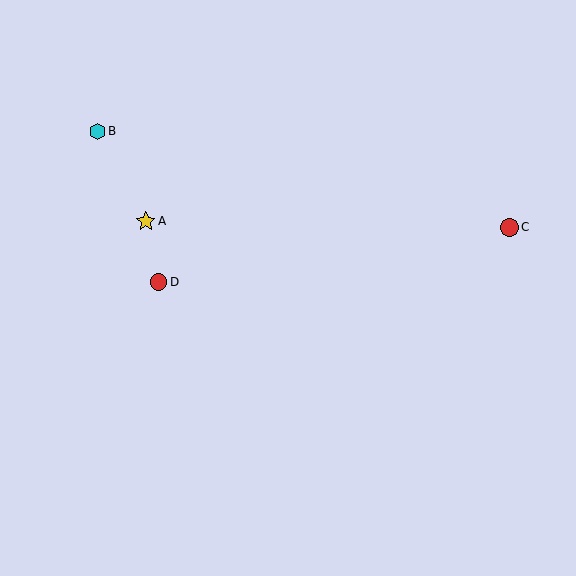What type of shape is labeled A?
Shape A is a yellow star.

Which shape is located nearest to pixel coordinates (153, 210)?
The yellow star (labeled A) at (146, 221) is nearest to that location.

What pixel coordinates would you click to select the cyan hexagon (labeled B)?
Click at (97, 131) to select the cyan hexagon B.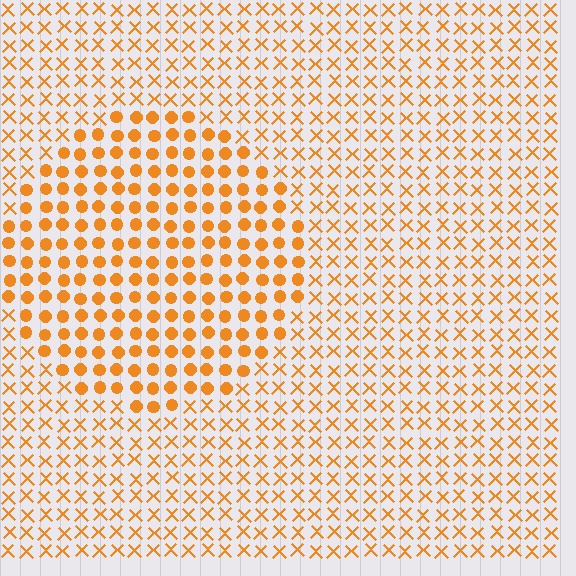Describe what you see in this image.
The image is filled with small orange elements arranged in a uniform grid. A circle-shaped region contains circles, while the surrounding area contains X marks. The boundary is defined purely by the change in element shape.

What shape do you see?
I see a circle.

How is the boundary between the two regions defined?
The boundary is defined by a change in element shape: circles inside vs. X marks outside. All elements share the same color and spacing.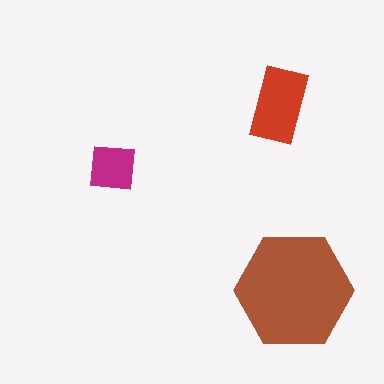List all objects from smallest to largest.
The magenta square, the red rectangle, the brown hexagon.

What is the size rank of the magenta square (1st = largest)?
3rd.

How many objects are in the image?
There are 3 objects in the image.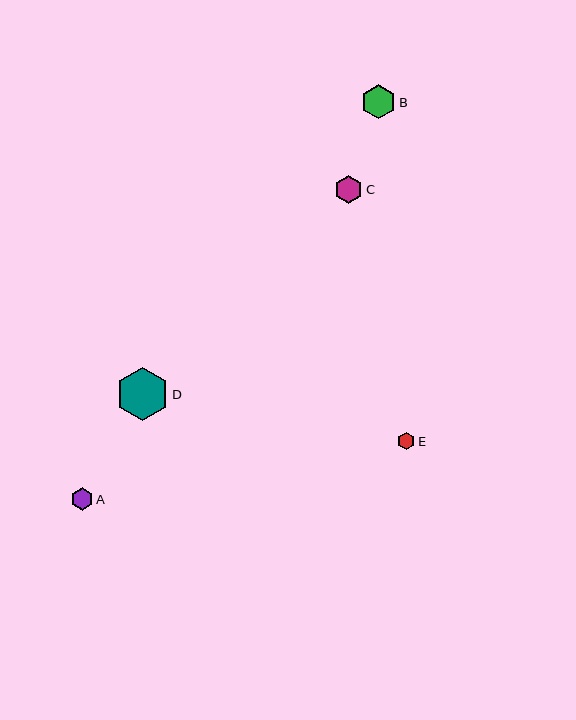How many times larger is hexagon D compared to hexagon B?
Hexagon D is approximately 1.6 times the size of hexagon B.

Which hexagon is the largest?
Hexagon D is the largest with a size of approximately 53 pixels.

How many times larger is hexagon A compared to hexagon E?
Hexagon A is approximately 1.3 times the size of hexagon E.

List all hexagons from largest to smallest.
From largest to smallest: D, B, C, A, E.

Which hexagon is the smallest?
Hexagon E is the smallest with a size of approximately 18 pixels.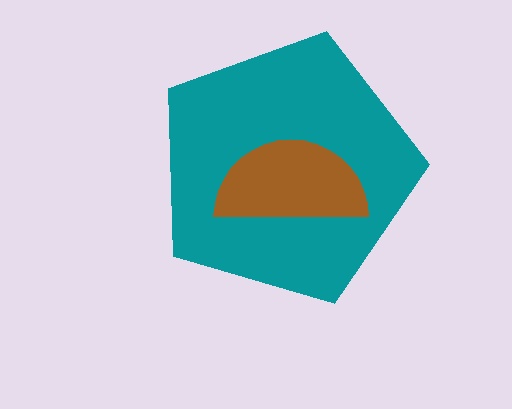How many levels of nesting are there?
2.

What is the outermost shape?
The teal pentagon.